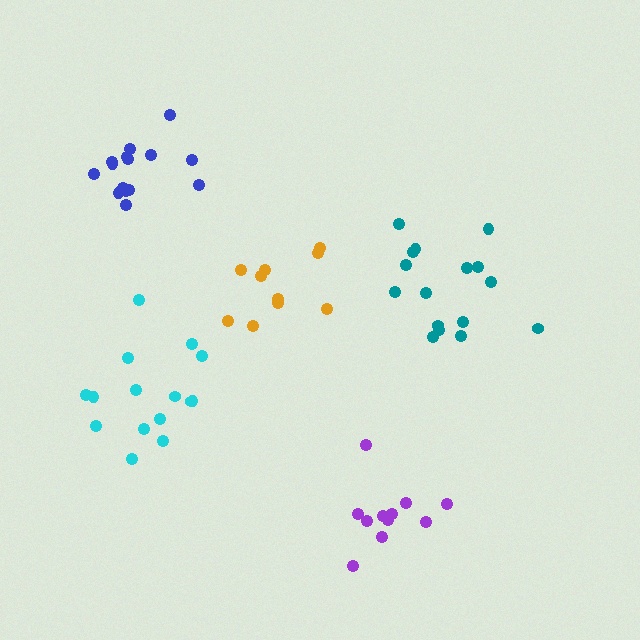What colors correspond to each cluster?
The clusters are colored: orange, blue, teal, cyan, purple.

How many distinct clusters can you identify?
There are 5 distinct clusters.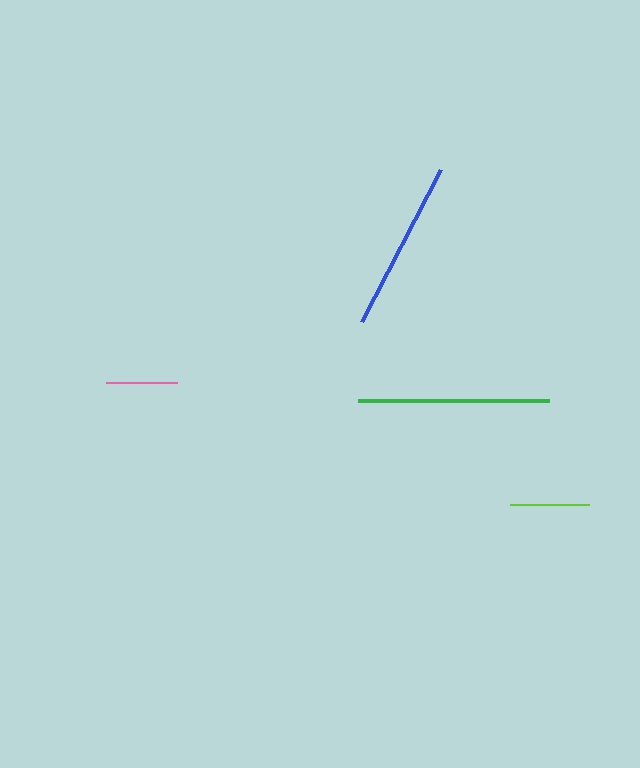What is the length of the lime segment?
The lime segment is approximately 79 pixels long.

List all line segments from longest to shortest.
From longest to shortest: green, blue, lime, pink.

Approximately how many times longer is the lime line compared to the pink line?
The lime line is approximately 1.1 times the length of the pink line.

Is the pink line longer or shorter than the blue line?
The blue line is longer than the pink line.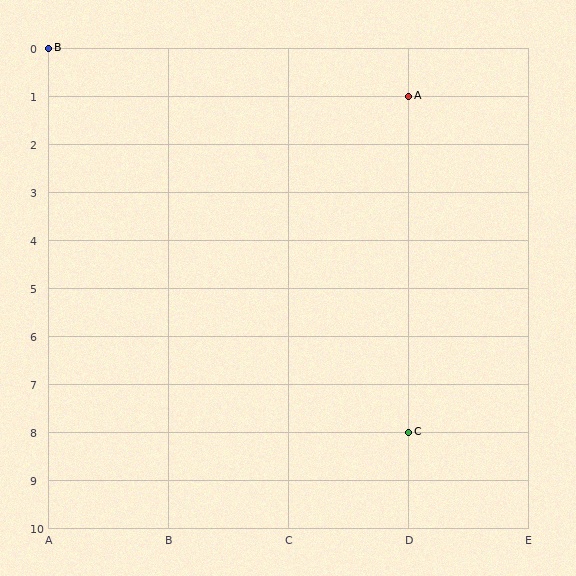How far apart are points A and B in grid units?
Points A and B are 3 columns and 1 row apart (about 3.2 grid units diagonally).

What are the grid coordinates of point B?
Point B is at grid coordinates (A, 0).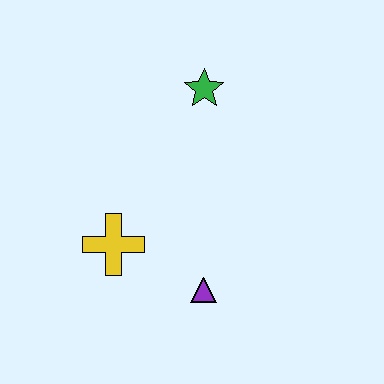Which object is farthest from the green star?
The purple triangle is farthest from the green star.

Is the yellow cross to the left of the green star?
Yes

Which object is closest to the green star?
The yellow cross is closest to the green star.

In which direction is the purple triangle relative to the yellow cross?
The purple triangle is to the right of the yellow cross.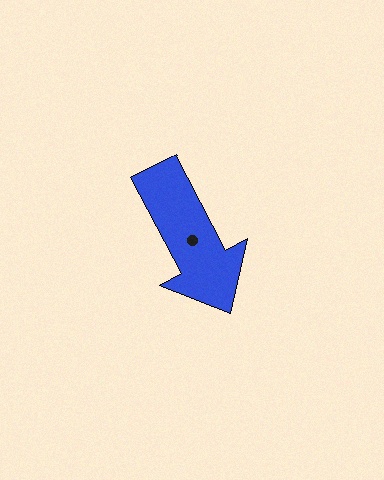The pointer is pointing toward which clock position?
Roughly 5 o'clock.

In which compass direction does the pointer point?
Southeast.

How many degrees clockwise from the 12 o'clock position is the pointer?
Approximately 152 degrees.